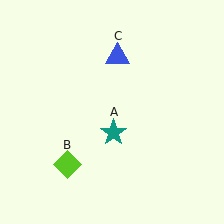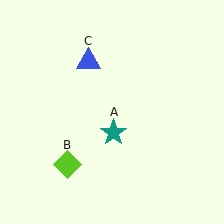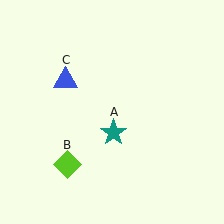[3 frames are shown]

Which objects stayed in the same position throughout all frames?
Teal star (object A) and lime diamond (object B) remained stationary.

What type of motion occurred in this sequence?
The blue triangle (object C) rotated counterclockwise around the center of the scene.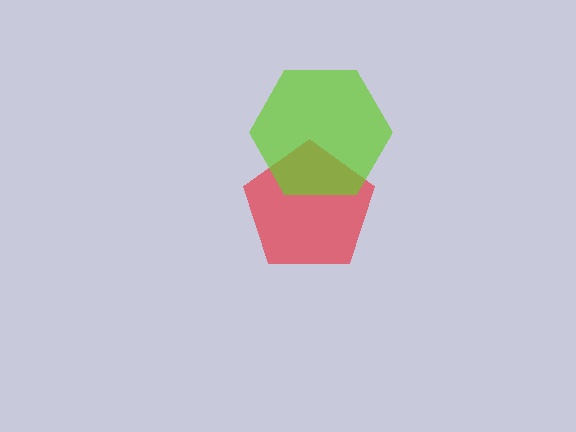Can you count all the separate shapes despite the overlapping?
Yes, there are 2 separate shapes.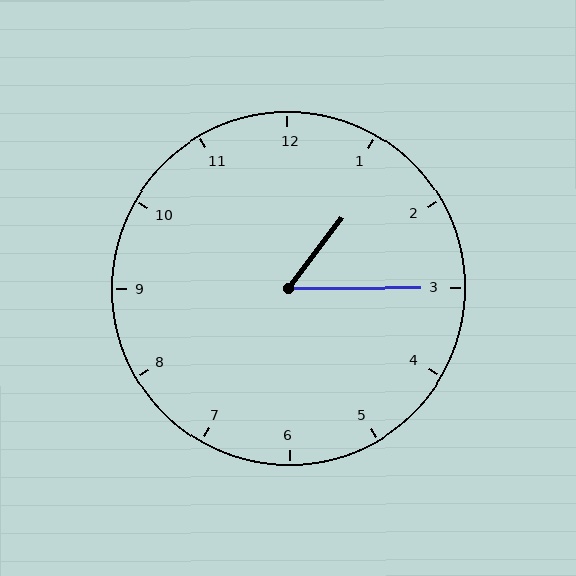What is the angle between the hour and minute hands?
Approximately 52 degrees.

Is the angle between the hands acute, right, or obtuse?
It is acute.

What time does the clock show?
1:15.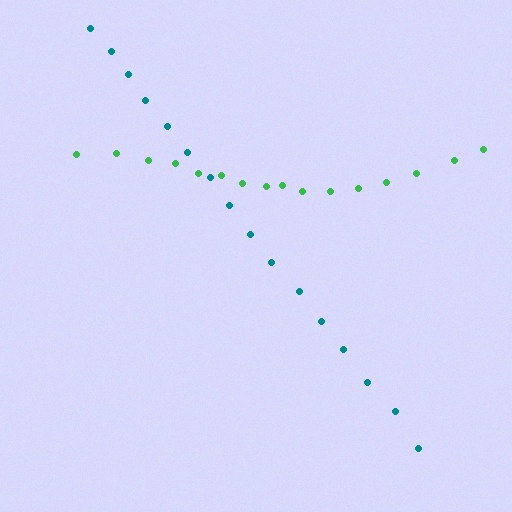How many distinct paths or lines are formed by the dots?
There are 2 distinct paths.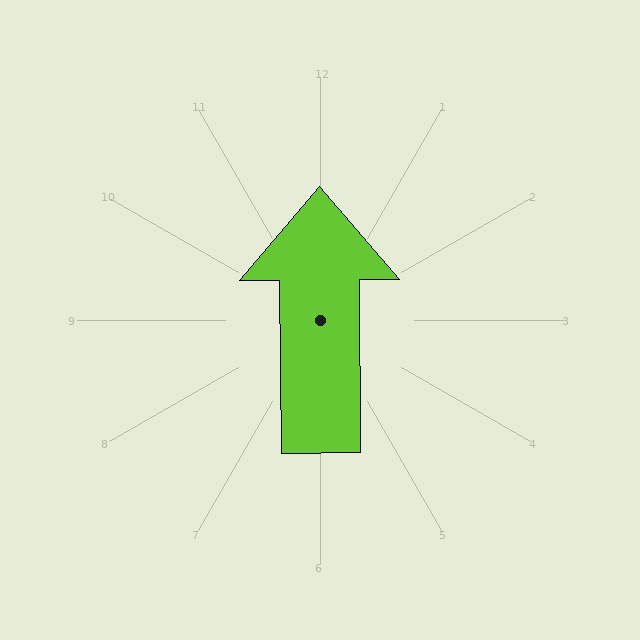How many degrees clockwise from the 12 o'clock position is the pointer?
Approximately 360 degrees.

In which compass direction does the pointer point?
North.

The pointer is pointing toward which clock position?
Roughly 12 o'clock.